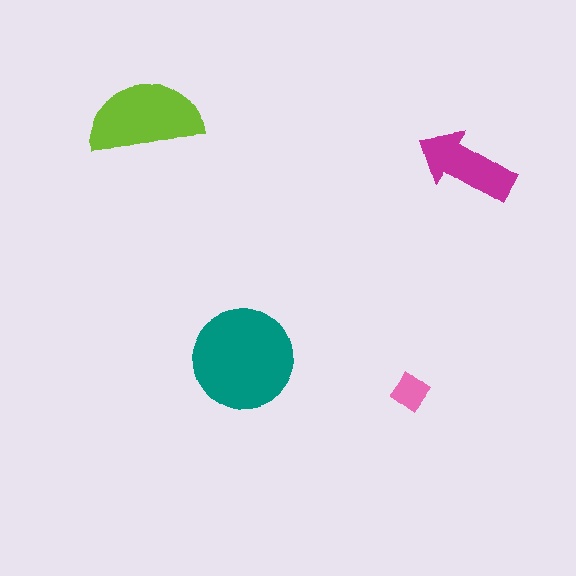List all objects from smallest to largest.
The pink diamond, the magenta arrow, the lime semicircle, the teal circle.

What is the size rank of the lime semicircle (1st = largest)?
2nd.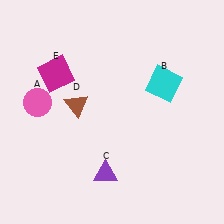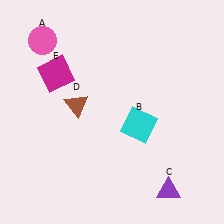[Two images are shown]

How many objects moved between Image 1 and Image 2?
3 objects moved between the two images.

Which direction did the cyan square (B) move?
The cyan square (B) moved down.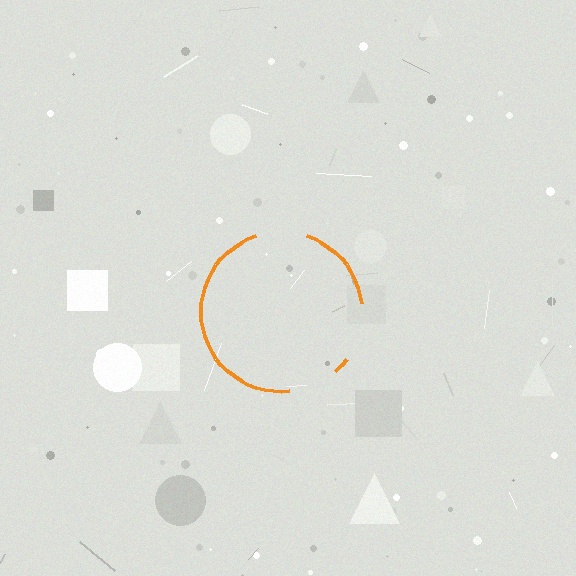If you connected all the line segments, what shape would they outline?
They would outline a circle.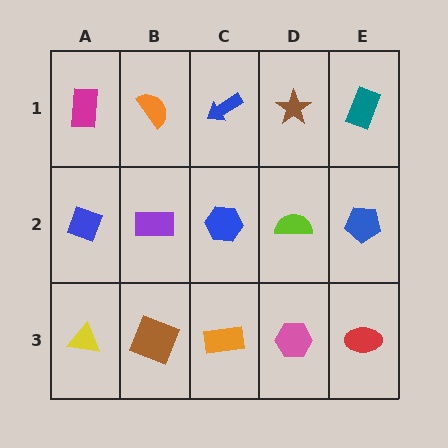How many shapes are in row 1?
5 shapes.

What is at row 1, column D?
A brown star.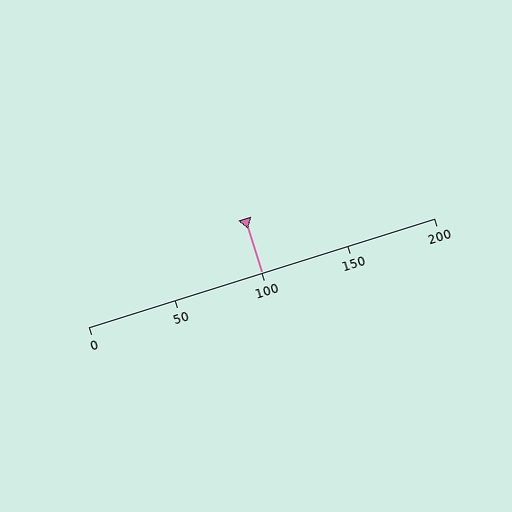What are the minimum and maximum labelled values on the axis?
The axis runs from 0 to 200.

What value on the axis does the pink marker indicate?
The marker indicates approximately 100.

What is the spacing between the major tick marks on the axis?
The major ticks are spaced 50 apart.